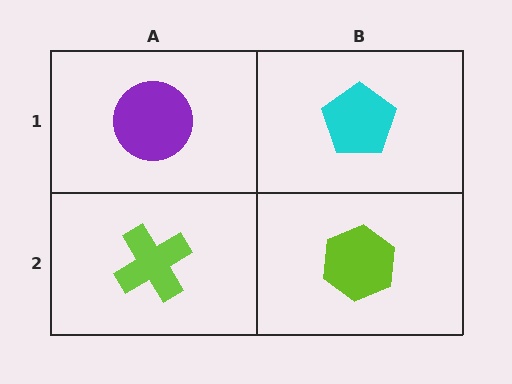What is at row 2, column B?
A lime hexagon.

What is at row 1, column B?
A cyan pentagon.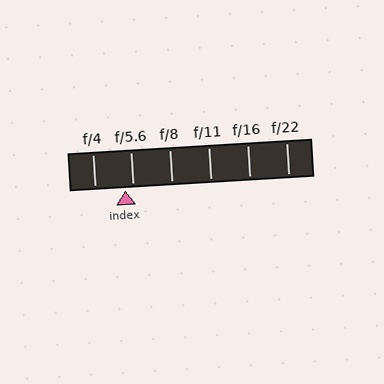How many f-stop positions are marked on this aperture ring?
There are 6 f-stop positions marked.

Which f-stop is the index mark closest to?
The index mark is closest to f/5.6.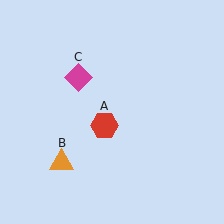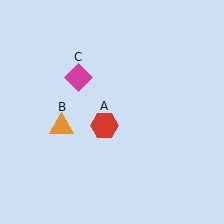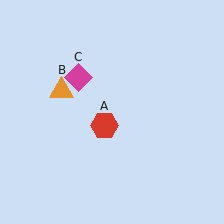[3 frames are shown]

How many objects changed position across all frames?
1 object changed position: orange triangle (object B).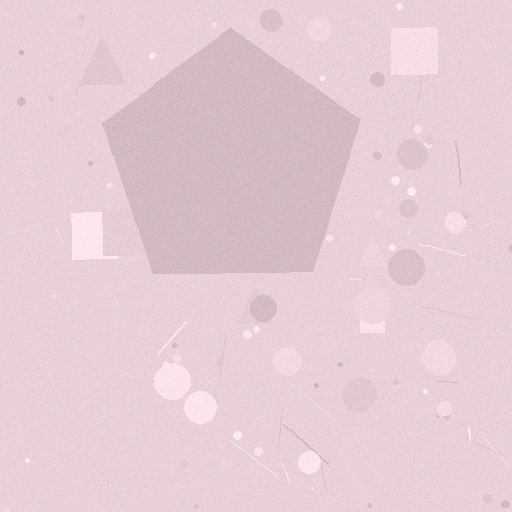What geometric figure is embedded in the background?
A pentagon is embedded in the background.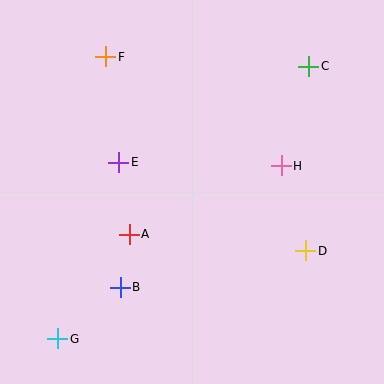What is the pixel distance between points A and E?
The distance between A and E is 73 pixels.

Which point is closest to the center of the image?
Point A at (129, 234) is closest to the center.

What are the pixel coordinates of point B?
Point B is at (120, 287).